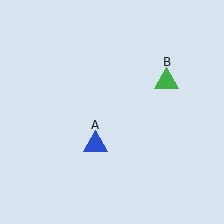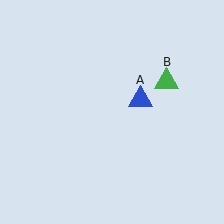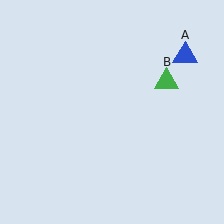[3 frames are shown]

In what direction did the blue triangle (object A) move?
The blue triangle (object A) moved up and to the right.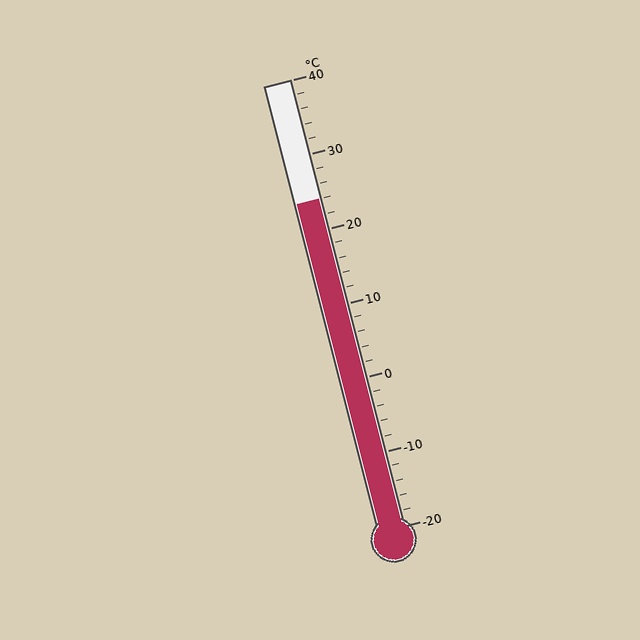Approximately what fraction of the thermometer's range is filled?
The thermometer is filled to approximately 75% of its range.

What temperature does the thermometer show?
The thermometer shows approximately 24°C.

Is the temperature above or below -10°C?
The temperature is above -10°C.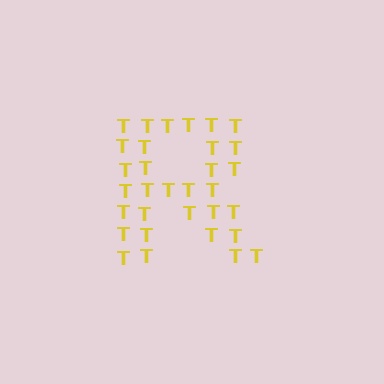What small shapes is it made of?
It is made of small letter T's.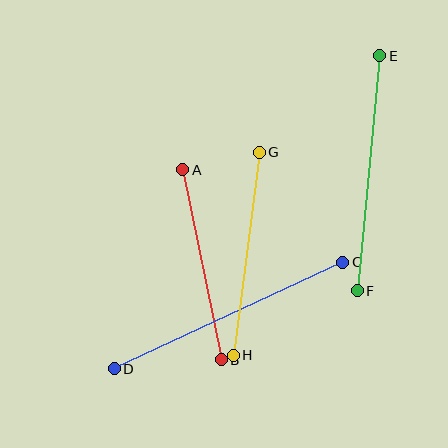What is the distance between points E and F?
The distance is approximately 236 pixels.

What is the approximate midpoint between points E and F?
The midpoint is at approximately (368, 173) pixels.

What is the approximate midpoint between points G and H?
The midpoint is at approximately (246, 254) pixels.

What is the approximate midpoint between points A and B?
The midpoint is at approximately (202, 265) pixels.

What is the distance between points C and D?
The distance is approximately 252 pixels.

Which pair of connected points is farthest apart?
Points C and D are farthest apart.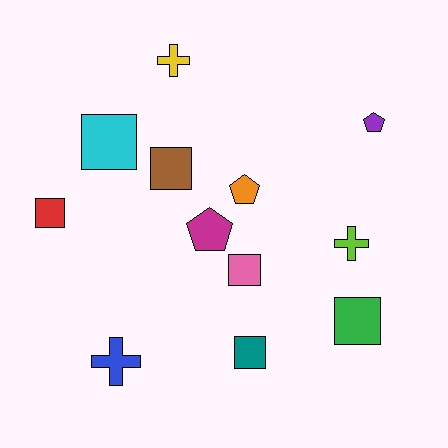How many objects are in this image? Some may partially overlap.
There are 12 objects.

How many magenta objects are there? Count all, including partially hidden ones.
There is 1 magenta object.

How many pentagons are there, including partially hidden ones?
There are 3 pentagons.